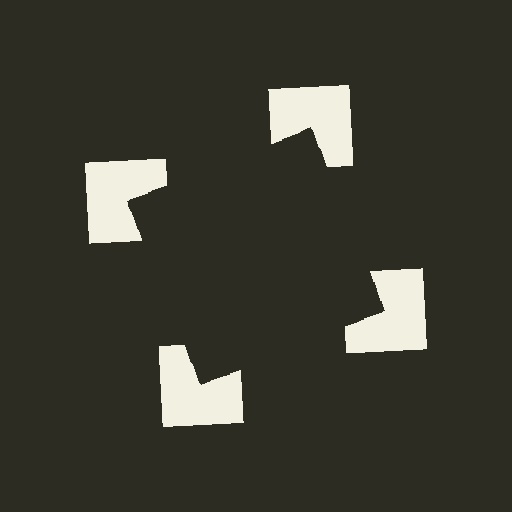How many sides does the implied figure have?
4 sides.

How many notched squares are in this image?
There are 4 — one at each vertex of the illusory square.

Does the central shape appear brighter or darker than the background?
It typically appears slightly darker than the background, even though no actual brightness change is drawn.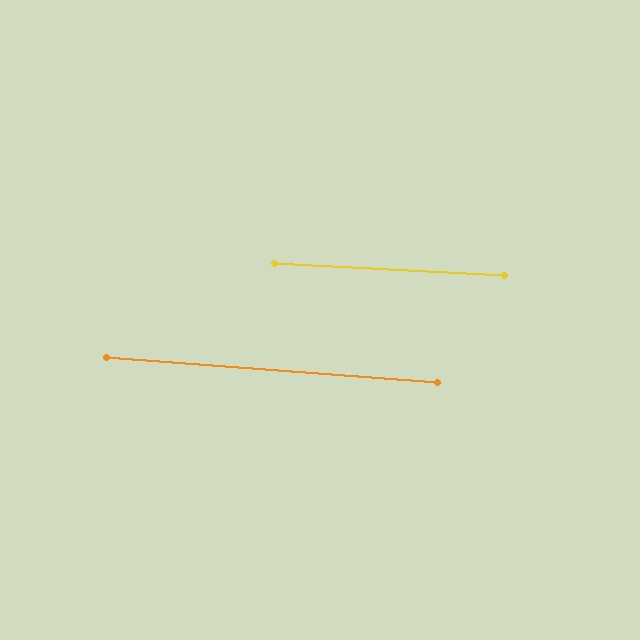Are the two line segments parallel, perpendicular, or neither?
Parallel — their directions differ by only 1.6°.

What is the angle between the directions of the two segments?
Approximately 2 degrees.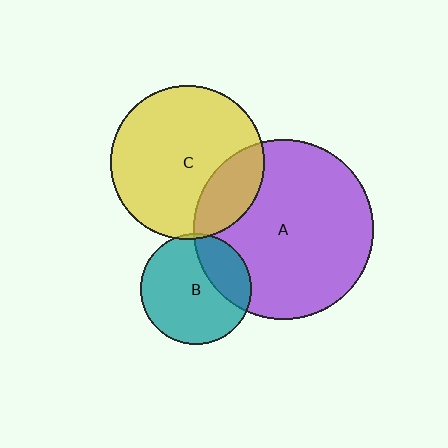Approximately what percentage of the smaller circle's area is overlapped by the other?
Approximately 30%.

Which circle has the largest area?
Circle A (purple).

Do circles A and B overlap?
Yes.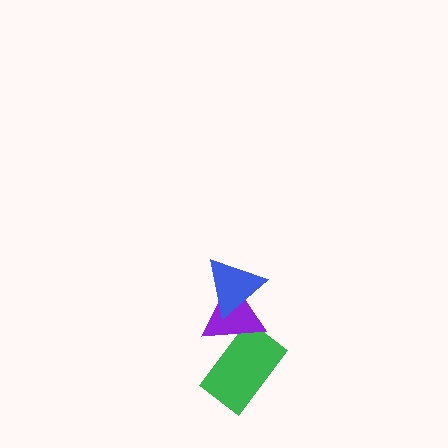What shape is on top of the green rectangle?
The purple triangle is on top of the green rectangle.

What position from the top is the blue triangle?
The blue triangle is 1st from the top.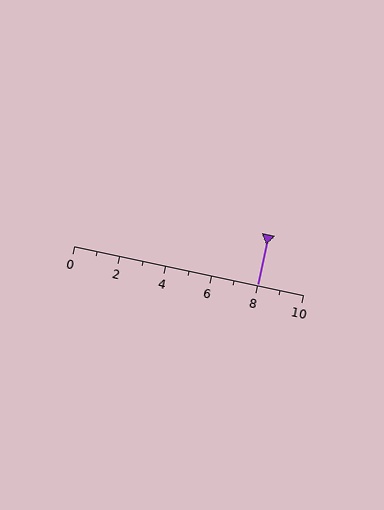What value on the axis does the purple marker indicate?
The marker indicates approximately 8.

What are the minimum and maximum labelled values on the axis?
The axis runs from 0 to 10.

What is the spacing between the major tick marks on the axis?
The major ticks are spaced 2 apart.